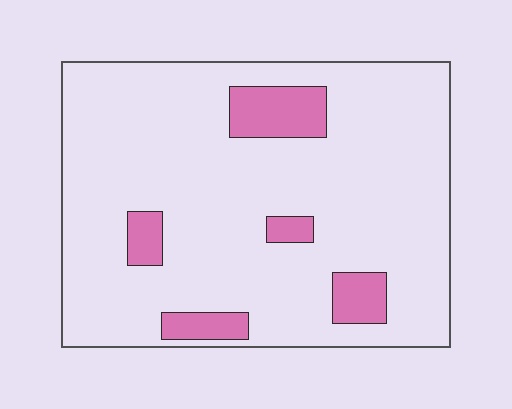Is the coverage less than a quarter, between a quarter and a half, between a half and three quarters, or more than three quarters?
Less than a quarter.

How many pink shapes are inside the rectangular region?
5.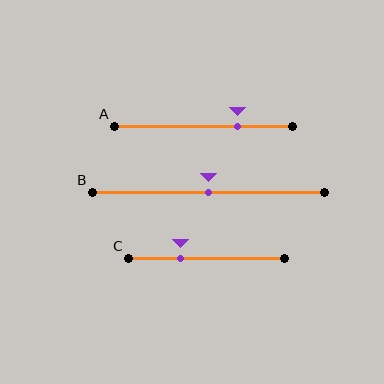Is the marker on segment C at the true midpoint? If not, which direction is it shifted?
No, the marker on segment C is shifted to the left by about 17% of the segment length.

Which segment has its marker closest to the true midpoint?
Segment B has its marker closest to the true midpoint.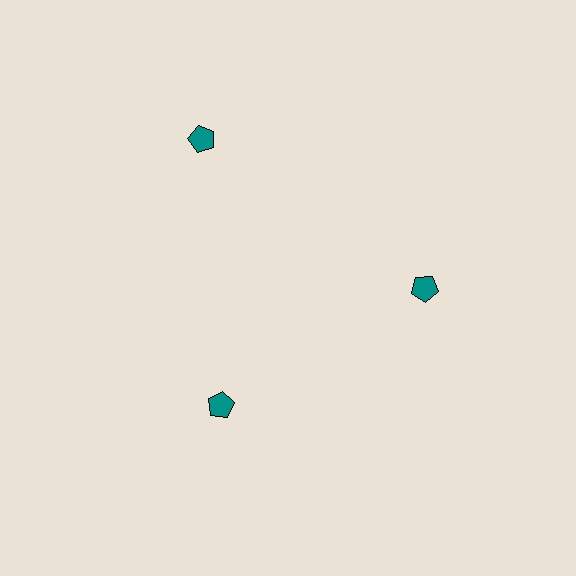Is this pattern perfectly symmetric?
No. The 3 teal pentagons are arranged in a ring, but one element near the 11 o'clock position is pushed outward from the center, breaking the 3-fold rotational symmetry.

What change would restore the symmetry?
The symmetry would be restored by moving it inward, back onto the ring so that all 3 pentagons sit at equal angles and equal distance from the center.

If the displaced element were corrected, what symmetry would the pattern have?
It would have 3-fold rotational symmetry — the pattern would map onto itself every 120 degrees.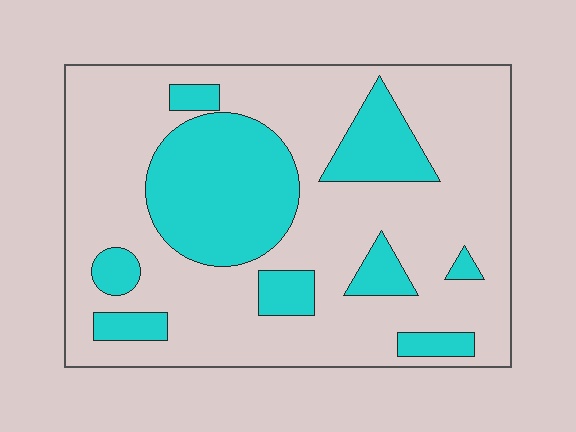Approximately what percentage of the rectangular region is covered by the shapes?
Approximately 30%.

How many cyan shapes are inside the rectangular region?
9.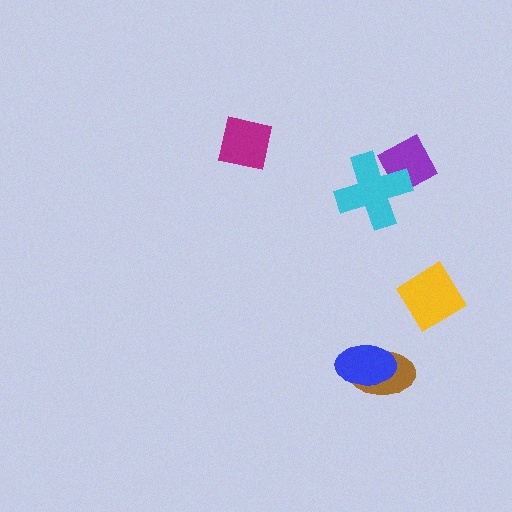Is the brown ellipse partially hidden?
Yes, it is partially covered by another shape.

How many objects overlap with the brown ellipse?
1 object overlaps with the brown ellipse.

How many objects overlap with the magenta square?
0 objects overlap with the magenta square.